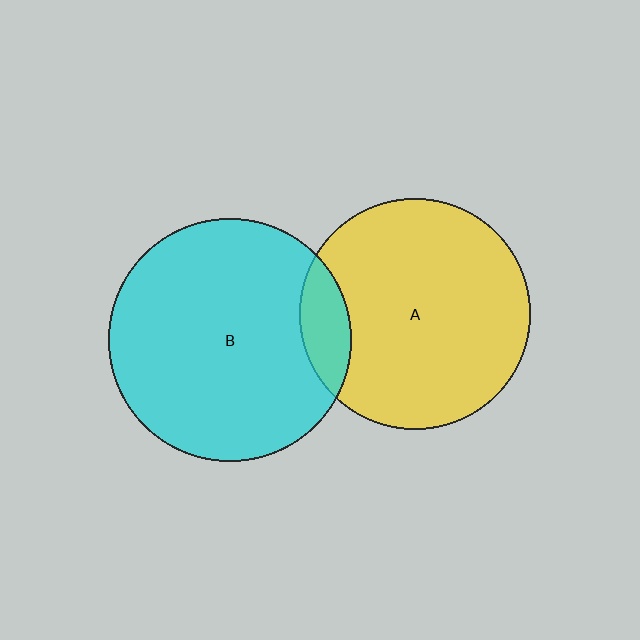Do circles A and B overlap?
Yes.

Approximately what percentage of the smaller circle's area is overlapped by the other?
Approximately 10%.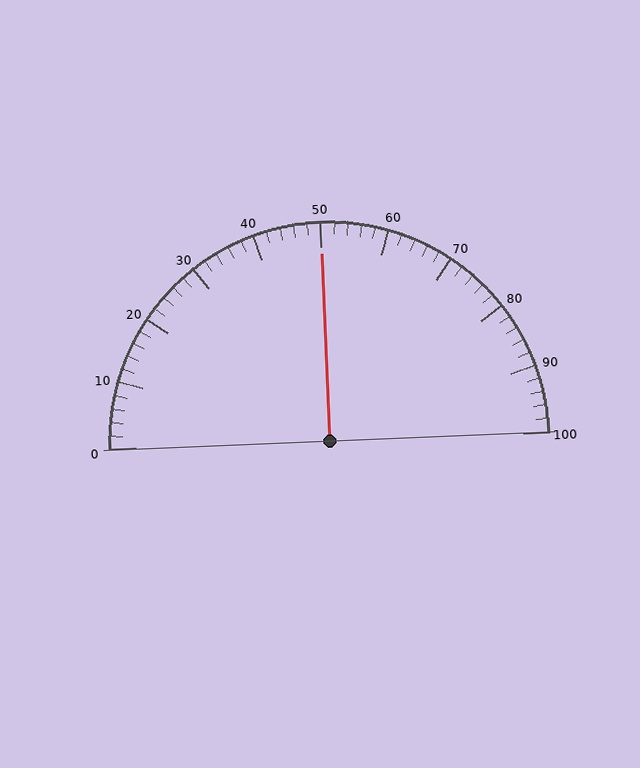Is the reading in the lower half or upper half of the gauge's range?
The reading is in the upper half of the range (0 to 100).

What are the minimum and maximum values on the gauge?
The gauge ranges from 0 to 100.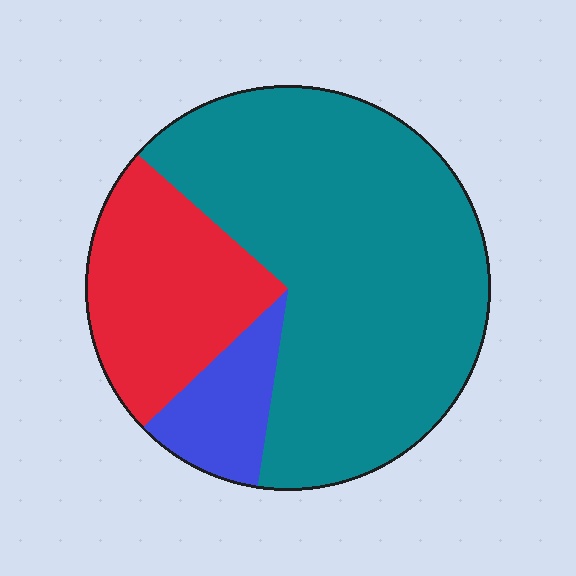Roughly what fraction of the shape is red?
Red covers about 25% of the shape.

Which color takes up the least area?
Blue, at roughly 10%.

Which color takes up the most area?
Teal, at roughly 65%.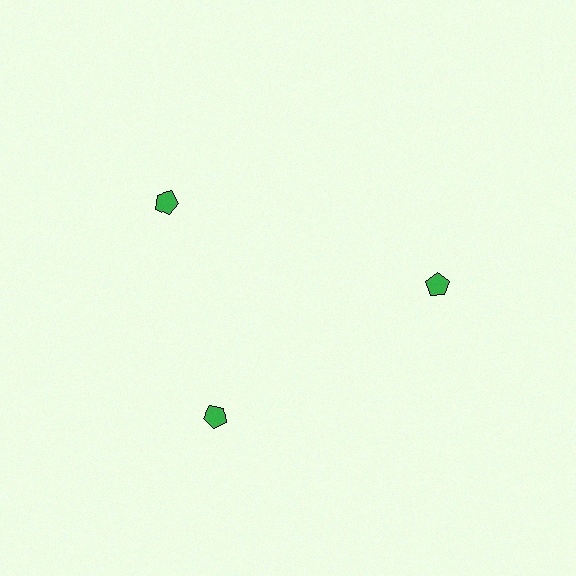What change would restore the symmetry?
The symmetry would be restored by rotating it back into even spacing with its neighbors so that all 3 pentagons sit at equal angles and equal distance from the center.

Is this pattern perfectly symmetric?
No. The 3 green pentagons are arranged in a ring, but one element near the 11 o'clock position is rotated out of alignment along the ring, breaking the 3-fold rotational symmetry.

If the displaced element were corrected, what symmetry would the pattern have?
It would have 3-fold rotational symmetry — the pattern would map onto itself every 120 degrees.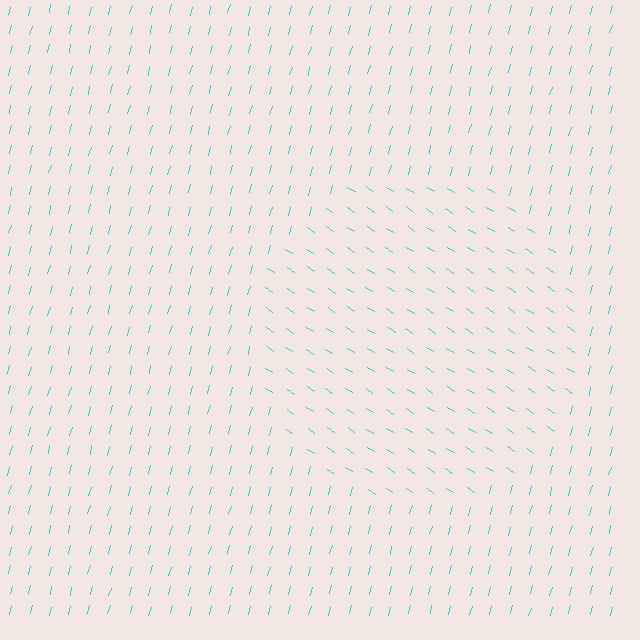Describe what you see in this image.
The image is filled with small cyan line segments. A circle region in the image has lines oriented differently from the surrounding lines, creating a visible texture boundary.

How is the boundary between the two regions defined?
The boundary is defined purely by a change in line orientation (approximately 71 degrees difference). All lines are the same color and thickness.